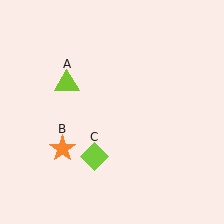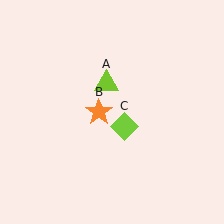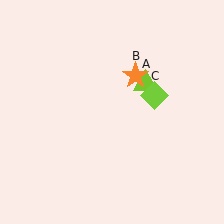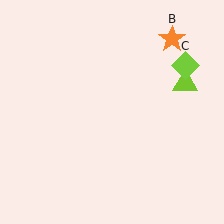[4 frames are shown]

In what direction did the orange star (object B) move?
The orange star (object B) moved up and to the right.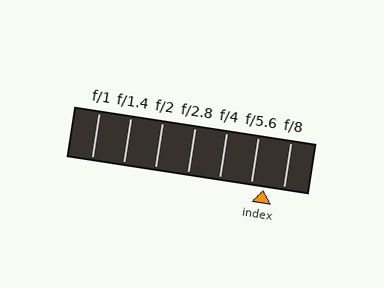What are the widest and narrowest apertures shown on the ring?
The widest aperture shown is f/1 and the narrowest is f/8.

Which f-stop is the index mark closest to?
The index mark is closest to f/5.6.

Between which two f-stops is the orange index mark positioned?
The index mark is between f/5.6 and f/8.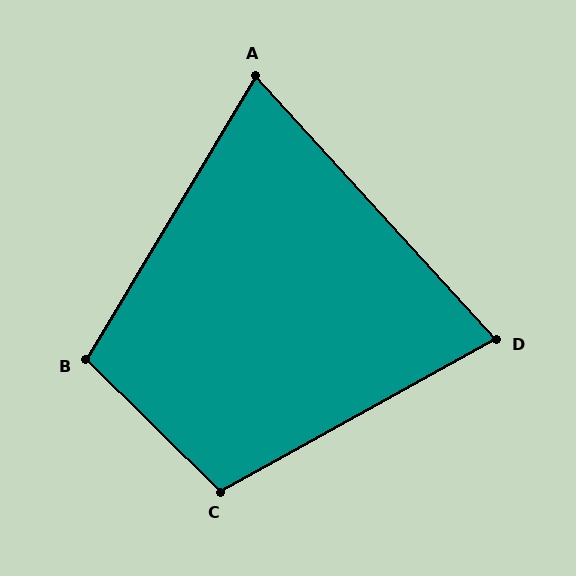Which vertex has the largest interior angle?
C, at approximately 107 degrees.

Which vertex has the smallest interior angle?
A, at approximately 73 degrees.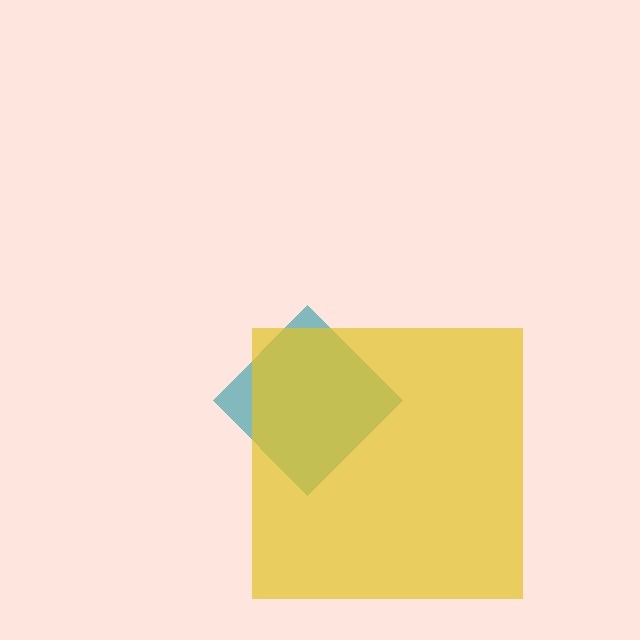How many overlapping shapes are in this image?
There are 2 overlapping shapes in the image.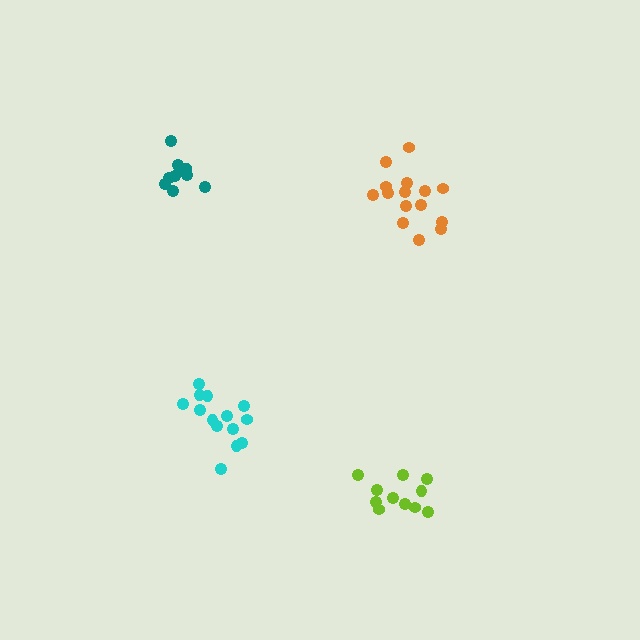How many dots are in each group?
Group 1: 14 dots, Group 2: 15 dots, Group 3: 10 dots, Group 4: 11 dots (50 total).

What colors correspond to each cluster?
The clusters are colored: cyan, orange, teal, lime.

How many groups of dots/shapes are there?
There are 4 groups.